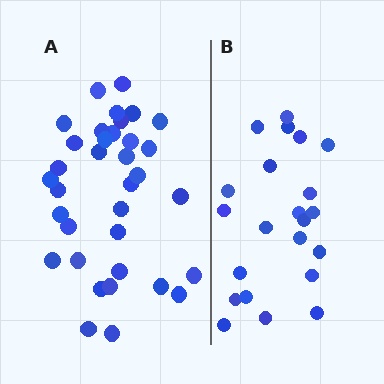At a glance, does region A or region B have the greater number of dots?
Region A (the left region) has more dots.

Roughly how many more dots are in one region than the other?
Region A has approximately 15 more dots than region B.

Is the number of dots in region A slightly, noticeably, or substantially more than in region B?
Region A has substantially more. The ratio is roughly 1.6 to 1.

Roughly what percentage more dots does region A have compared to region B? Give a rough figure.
About 60% more.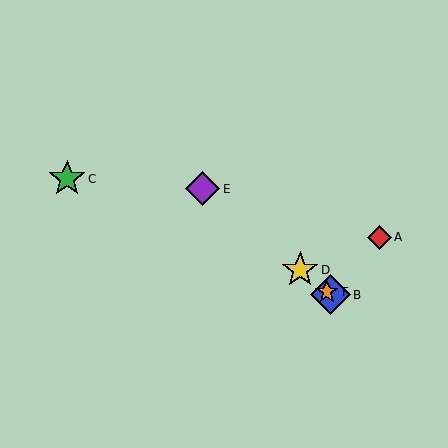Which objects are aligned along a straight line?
Objects B, D, E, F are aligned along a straight line.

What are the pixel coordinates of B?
Object B is at (330, 295).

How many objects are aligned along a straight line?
4 objects (B, D, E, F) are aligned along a straight line.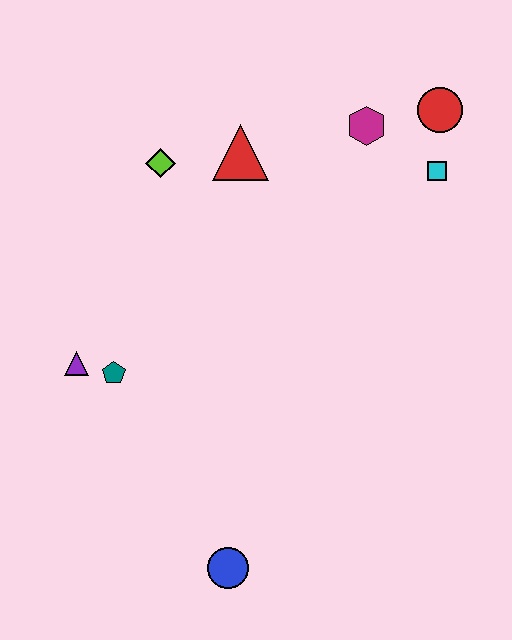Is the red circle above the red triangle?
Yes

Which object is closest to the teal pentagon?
The purple triangle is closest to the teal pentagon.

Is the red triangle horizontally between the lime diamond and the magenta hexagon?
Yes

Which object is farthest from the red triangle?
The blue circle is farthest from the red triangle.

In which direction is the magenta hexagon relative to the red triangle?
The magenta hexagon is to the right of the red triangle.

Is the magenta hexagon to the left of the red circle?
Yes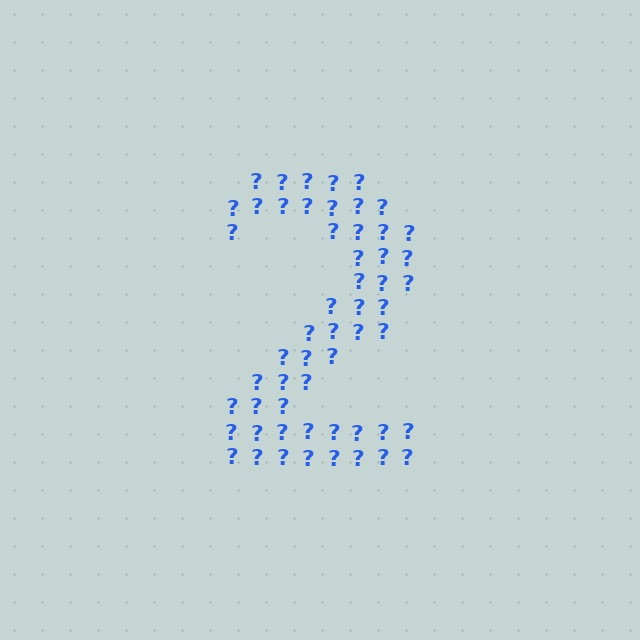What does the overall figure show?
The overall figure shows the digit 2.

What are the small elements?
The small elements are question marks.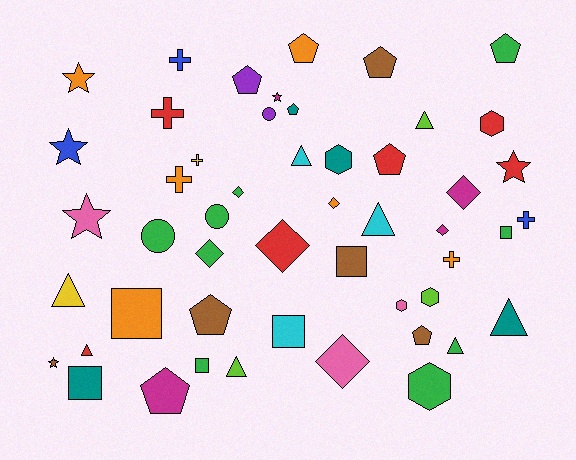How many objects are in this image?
There are 50 objects.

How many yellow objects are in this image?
There are 2 yellow objects.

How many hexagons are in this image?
There are 5 hexagons.